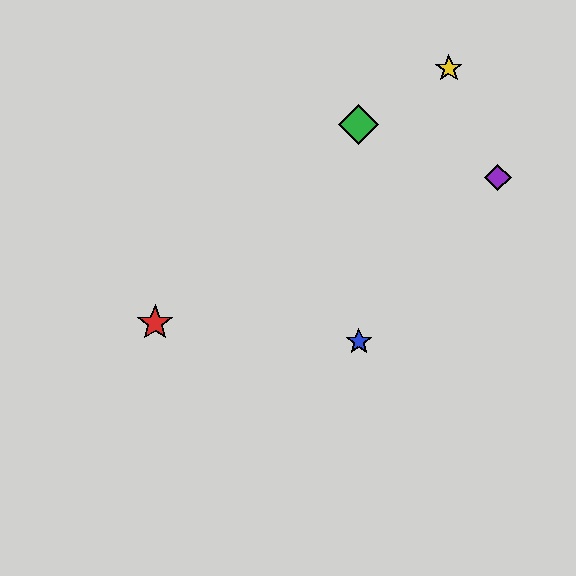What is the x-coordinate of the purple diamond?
The purple diamond is at x≈498.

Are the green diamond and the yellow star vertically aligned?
No, the green diamond is at x≈359 and the yellow star is at x≈449.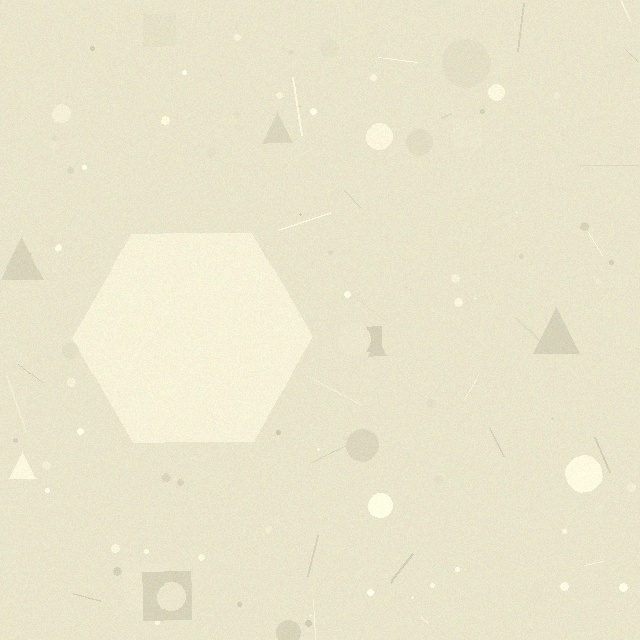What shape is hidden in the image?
A hexagon is hidden in the image.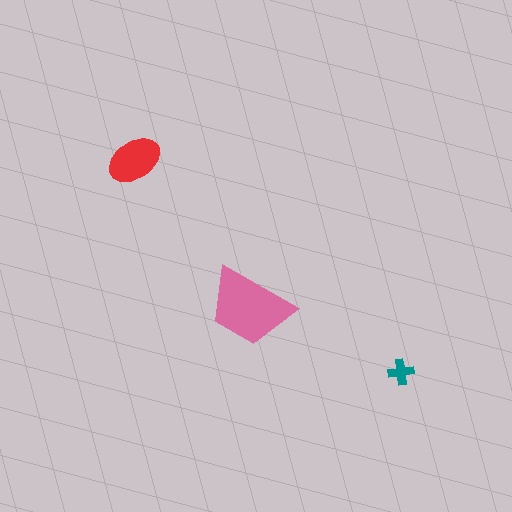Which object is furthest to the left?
The red ellipse is leftmost.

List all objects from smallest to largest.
The teal cross, the red ellipse, the pink trapezoid.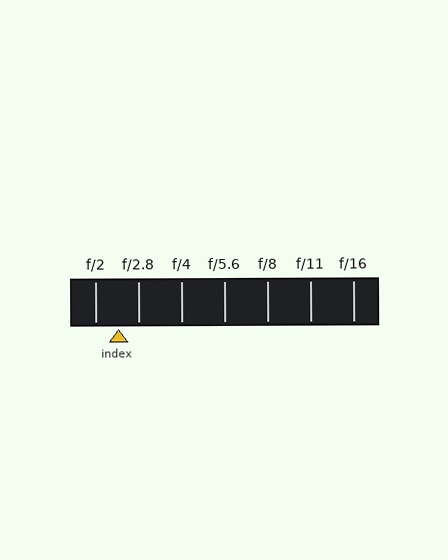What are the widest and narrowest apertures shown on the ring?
The widest aperture shown is f/2 and the narrowest is f/16.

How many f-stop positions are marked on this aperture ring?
There are 7 f-stop positions marked.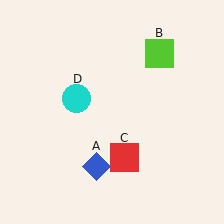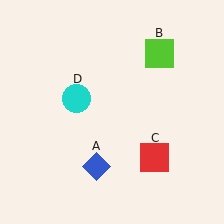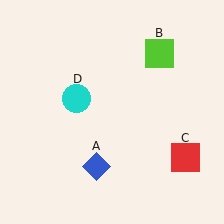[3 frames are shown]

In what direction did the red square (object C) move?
The red square (object C) moved right.